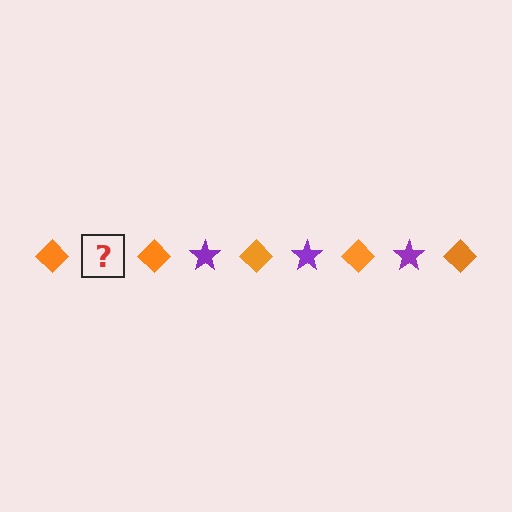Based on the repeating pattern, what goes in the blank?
The blank should be a purple star.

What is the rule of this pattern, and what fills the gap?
The rule is that the pattern alternates between orange diamond and purple star. The gap should be filled with a purple star.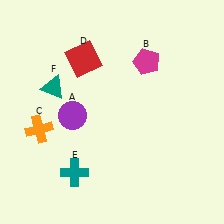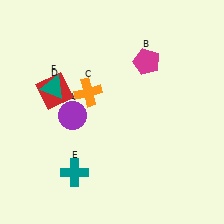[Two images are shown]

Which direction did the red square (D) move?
The red square (D) moved down.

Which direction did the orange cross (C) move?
The orange cross (C) moved right.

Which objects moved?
The objects that moved are: the orange cross (C), the red square (D).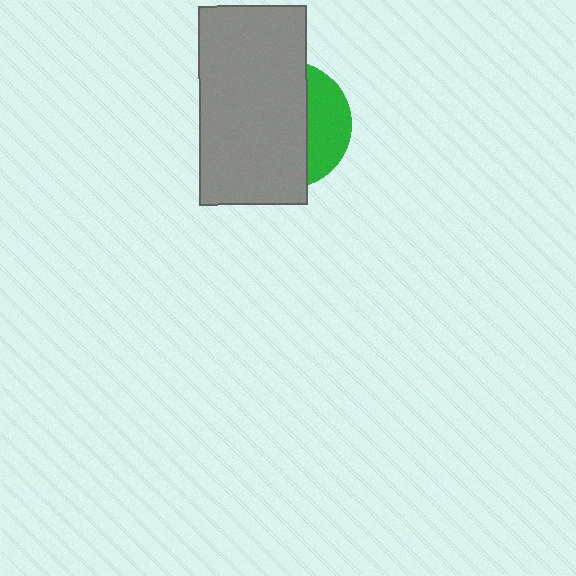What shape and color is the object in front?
The object in front is a gray rectangle.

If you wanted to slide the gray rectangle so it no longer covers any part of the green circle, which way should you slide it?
Slide it left — that is the most direct way to separate the two shapes.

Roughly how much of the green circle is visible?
A small part of it is visible (roughly 31%).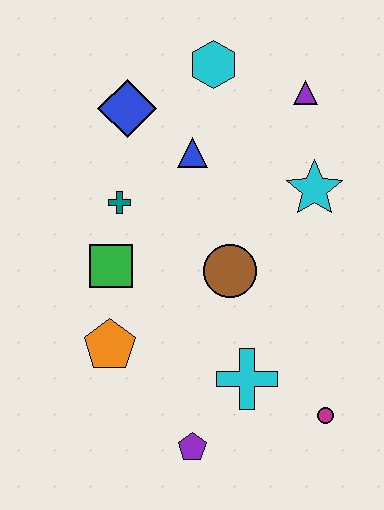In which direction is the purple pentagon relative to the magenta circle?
The purple pentagon is to the left of the magenta circle.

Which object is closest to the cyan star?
The purple triangle is closest to the cyan star.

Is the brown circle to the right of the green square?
Yes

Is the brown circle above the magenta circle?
Yes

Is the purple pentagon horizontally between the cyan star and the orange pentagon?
Yes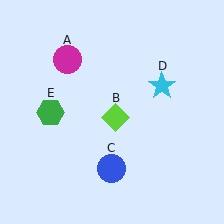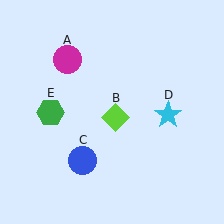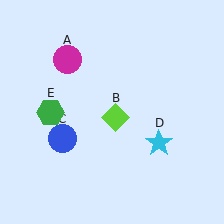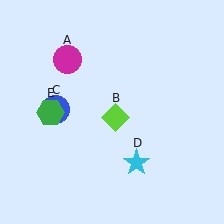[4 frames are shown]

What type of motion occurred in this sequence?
The blue circle (object C), cyan star (object D) rotated clockwise around the center of the scene.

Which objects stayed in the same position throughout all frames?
Magenta circle (object A) and lime diamond (object B) and green hexagon (object E) remained stationary.